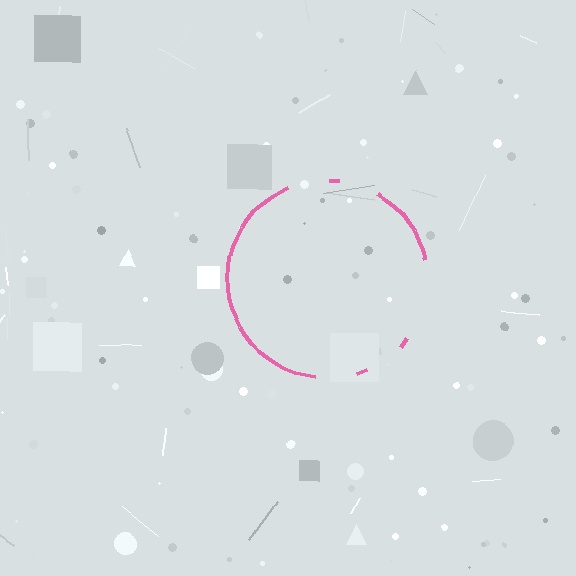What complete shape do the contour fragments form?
The contour fragments form a circle.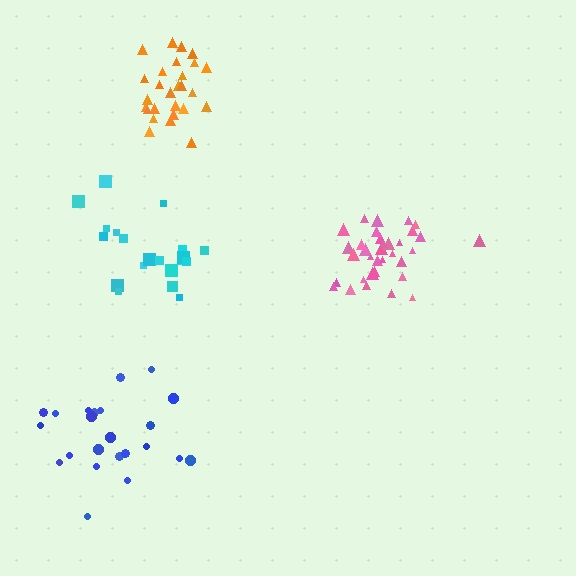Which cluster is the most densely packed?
Pink.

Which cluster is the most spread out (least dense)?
Cyan.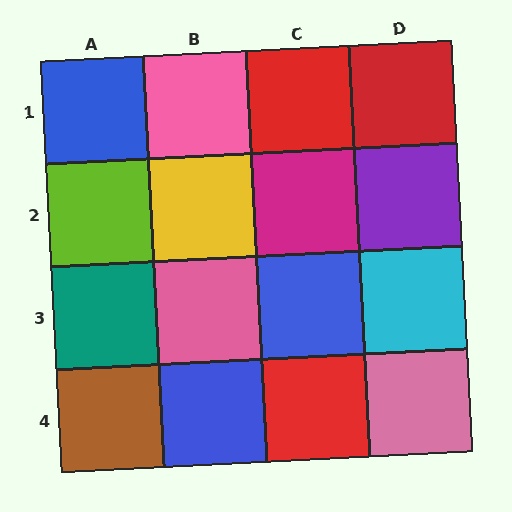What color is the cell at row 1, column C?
Red.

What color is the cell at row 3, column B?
Pink.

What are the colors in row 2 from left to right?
Lime, yellow, magenta, purple.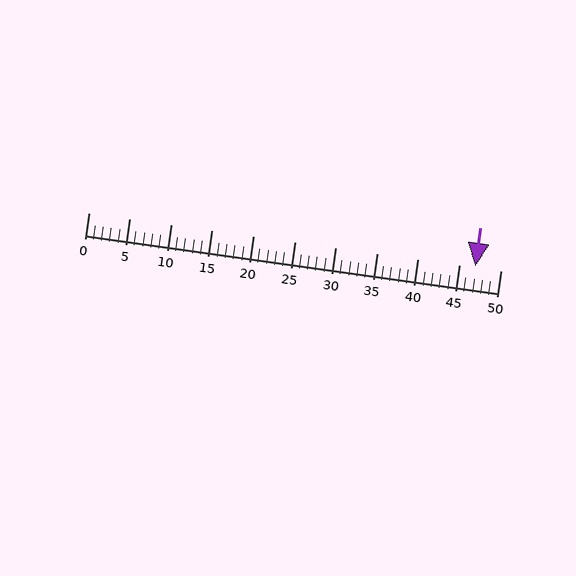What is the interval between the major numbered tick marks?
The major tick marks are spaced 5 units apart.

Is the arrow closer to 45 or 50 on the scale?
The arrow is closer to 45.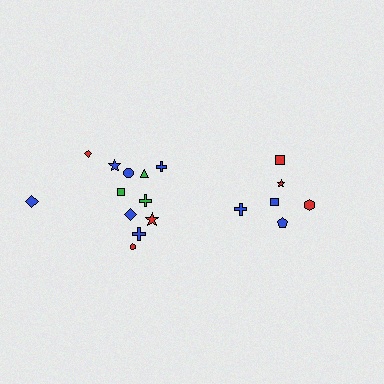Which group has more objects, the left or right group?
The left group.